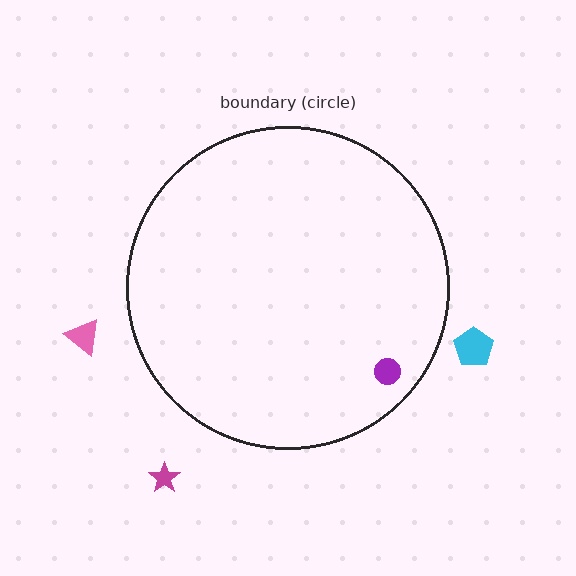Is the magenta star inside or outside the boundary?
Outside.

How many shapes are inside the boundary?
1 inside, 3 outside.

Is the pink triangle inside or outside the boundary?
Outside.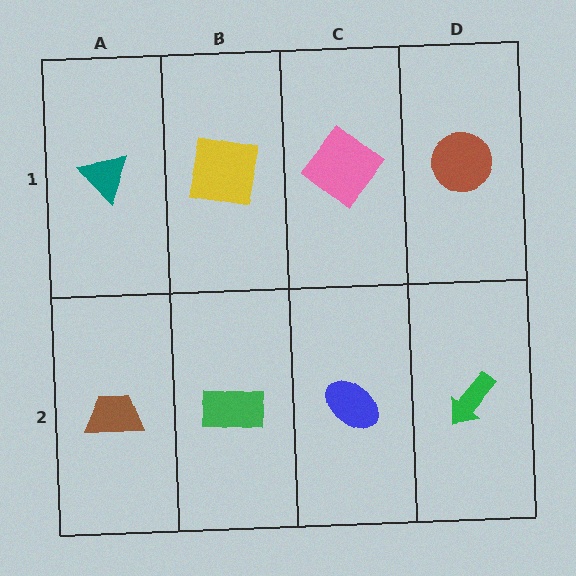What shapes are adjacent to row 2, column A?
A teal triangle (row 1, column A), a green rectangle (row 2, column B).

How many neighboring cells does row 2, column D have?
2.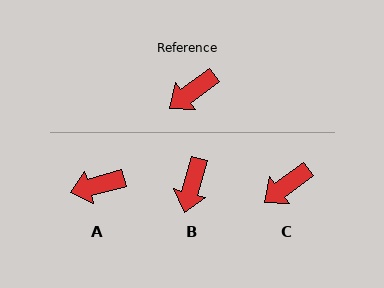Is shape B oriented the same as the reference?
No, it is off by about 37 degrees.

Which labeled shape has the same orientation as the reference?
C.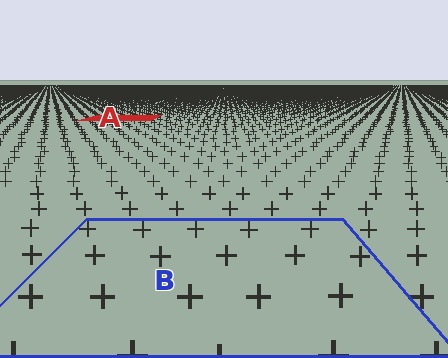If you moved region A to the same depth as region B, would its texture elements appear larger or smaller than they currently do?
They would appear larger. At a closer depth, the same texture elements are projected at a bigger on-screen size.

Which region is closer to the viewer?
Region B is closer. The texture elements there are larger and more spread out.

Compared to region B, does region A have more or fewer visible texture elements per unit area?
Region A has more texture elements per unit area — they are packed more densely because it is farther away.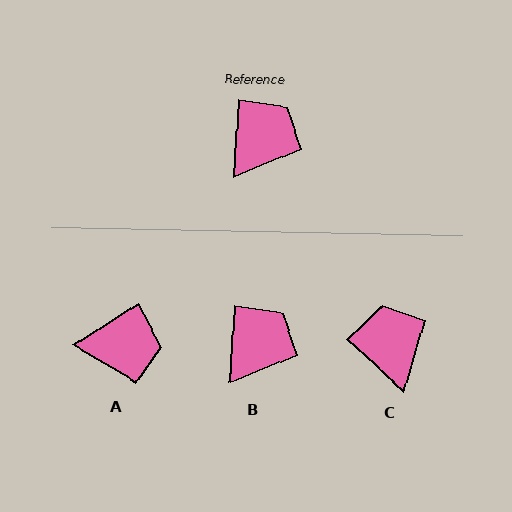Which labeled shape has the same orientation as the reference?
B.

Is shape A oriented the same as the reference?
No, it is off by about 54 degrees.